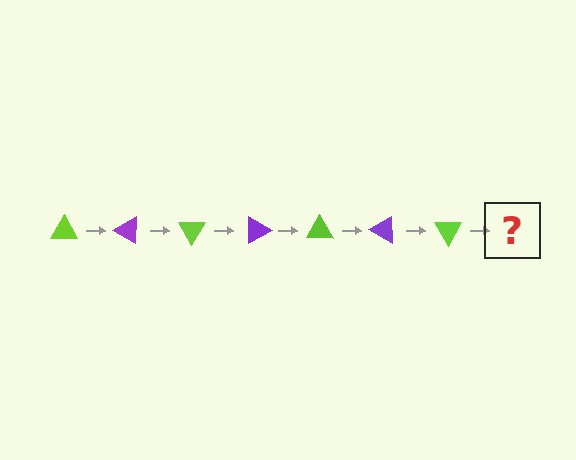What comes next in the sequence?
The next element should be a purple triangle, rotated 210 degrees from the start.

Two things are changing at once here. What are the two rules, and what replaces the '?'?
The two rules are that it rotates 30 degrees each step and the color cycles through lime and purple. The '?' should be a purple triangle, rotated 210 degrees from the start.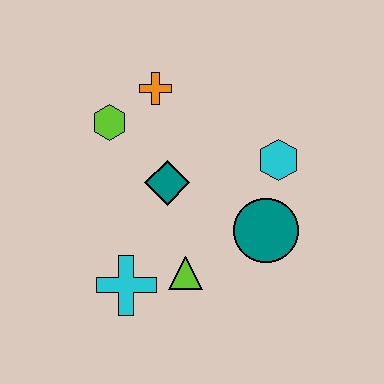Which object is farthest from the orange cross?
The cyan cross is farthest from the orange cross.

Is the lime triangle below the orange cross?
Yes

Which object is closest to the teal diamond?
The lime hexagon is closest to the teal diamond.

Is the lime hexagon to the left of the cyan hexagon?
Yes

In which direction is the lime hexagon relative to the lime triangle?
The lime hexagon is above the lime triangle.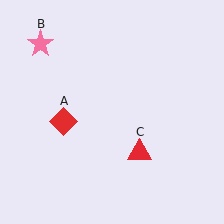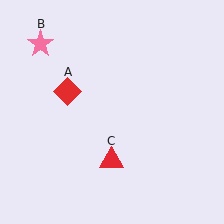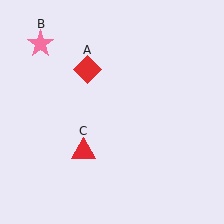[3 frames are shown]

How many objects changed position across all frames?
2 objects changed position: red diamond (object A), red triangle (object C).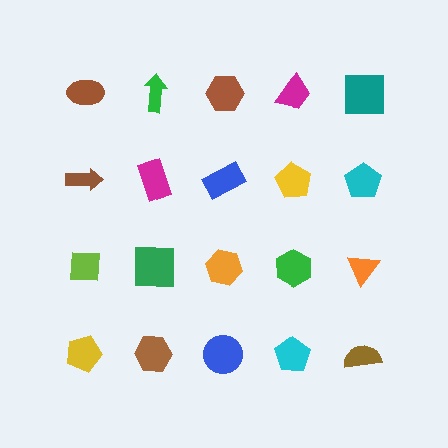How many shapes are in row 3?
5 shapes.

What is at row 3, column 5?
An orange triangle.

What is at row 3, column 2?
A green square.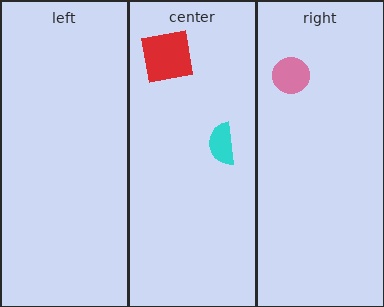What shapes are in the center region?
The red square, the cyan semicircle.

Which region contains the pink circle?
The right region.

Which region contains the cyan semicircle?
The center region.